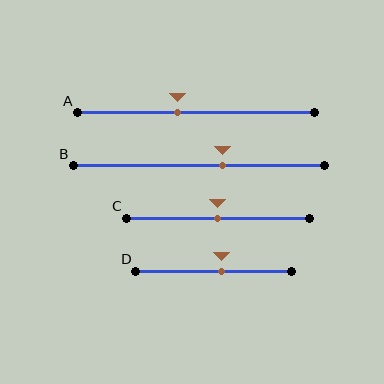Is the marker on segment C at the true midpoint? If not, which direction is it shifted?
Yes, the marker on segment C is at the true midpoint.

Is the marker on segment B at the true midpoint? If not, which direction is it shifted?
No, the marker on segment B is shifted to the right by about 9% of the segment length.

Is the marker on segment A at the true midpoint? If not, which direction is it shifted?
No, the marker on segment A is shifted to the left by about 8% of the segment length.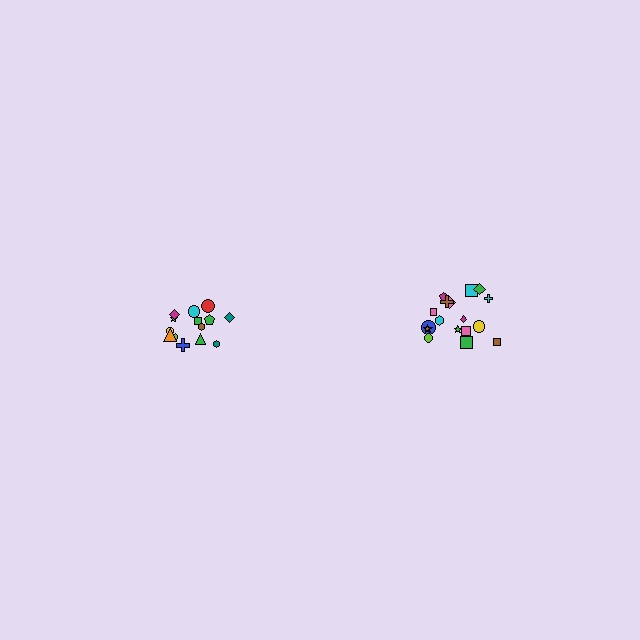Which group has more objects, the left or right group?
The right group.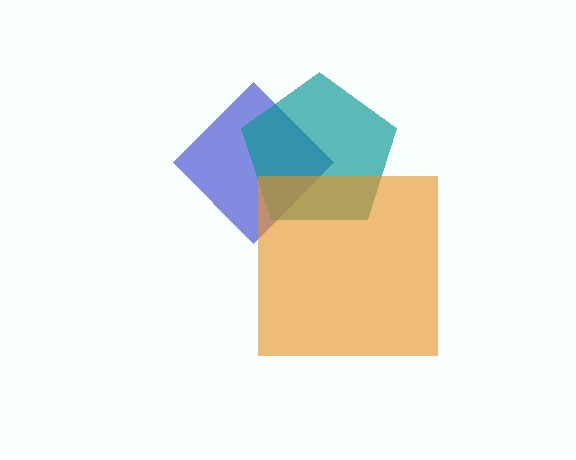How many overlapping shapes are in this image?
There are 3 overlapping shapes in the image.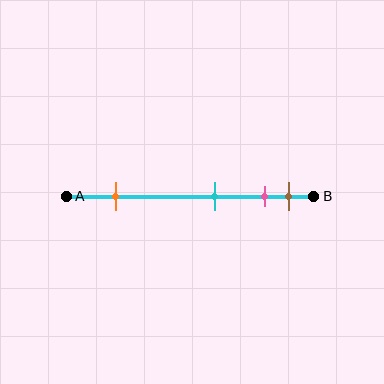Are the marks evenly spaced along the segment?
No, the marks are not evenly spaced.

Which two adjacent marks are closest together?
The pink and brown marks are the closest adjacent pair.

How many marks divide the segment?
There are 4 marks dividing the segment.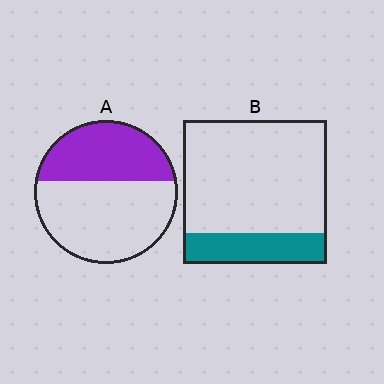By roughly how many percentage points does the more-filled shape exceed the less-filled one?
By roughly 20 percentage points (A over B).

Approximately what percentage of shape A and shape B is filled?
A is approximately 40% and B is approximately 20%.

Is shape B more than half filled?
No.